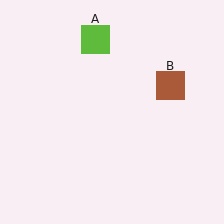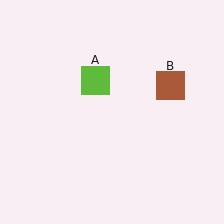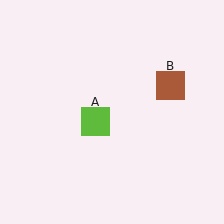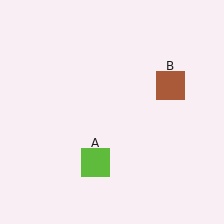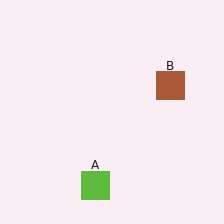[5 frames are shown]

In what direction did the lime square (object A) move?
The lime square (object A) moved down.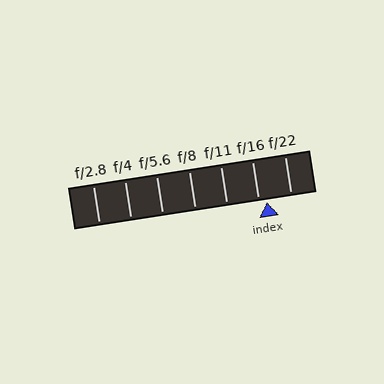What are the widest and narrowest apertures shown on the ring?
The widest aperture shown is f/2.8 and the narrowest is f/22.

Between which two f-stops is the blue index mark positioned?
The index mark is between f/16 and f/22.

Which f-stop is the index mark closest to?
The index mark is closest to f/16.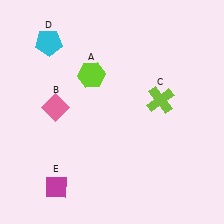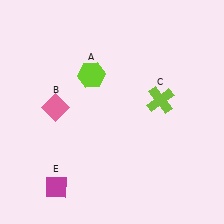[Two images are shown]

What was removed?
The cyan pentagon (D) was removed in Image 2.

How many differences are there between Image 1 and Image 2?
There is 1 difference between the two images.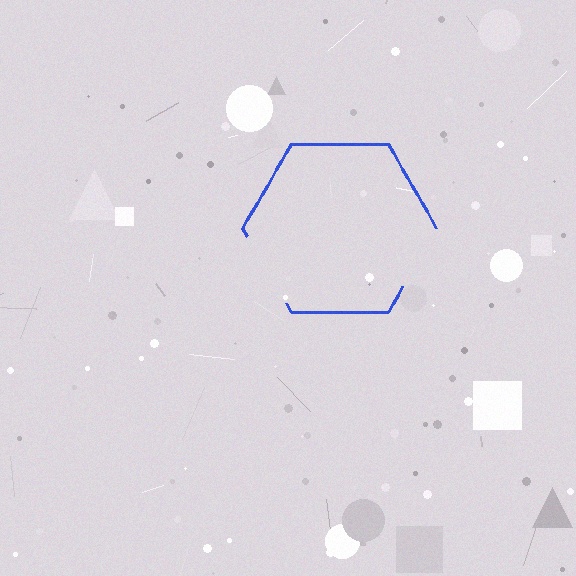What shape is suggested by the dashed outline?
The dashed outline suggests a hexagon.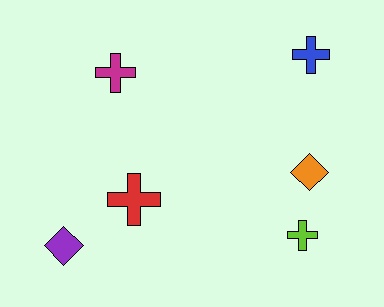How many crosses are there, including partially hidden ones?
There are 4 crosses.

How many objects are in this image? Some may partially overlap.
There are 6 objects.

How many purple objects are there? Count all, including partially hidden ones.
There is 1 purple object.